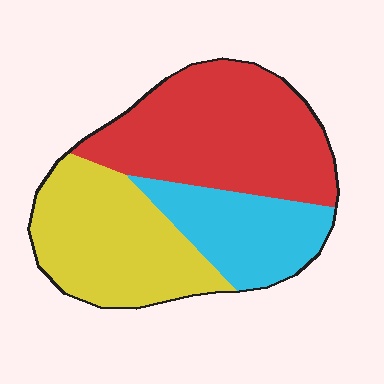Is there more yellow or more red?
Red.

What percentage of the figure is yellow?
Yellow takes up about one third (1/3) of the figure.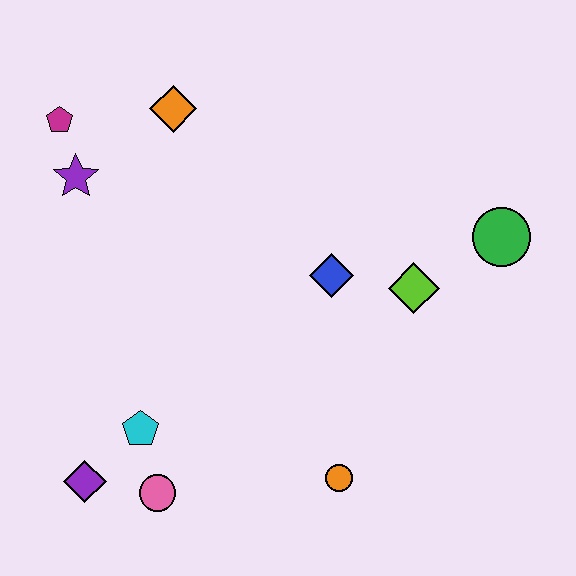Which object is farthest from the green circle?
The purple diamond is farthest from the green circle.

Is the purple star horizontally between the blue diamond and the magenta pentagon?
Yes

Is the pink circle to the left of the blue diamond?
Yes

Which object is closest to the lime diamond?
The blue diamond is closest to the lime diamond.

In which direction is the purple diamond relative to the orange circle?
The purple diamond is to the left of the orange circle.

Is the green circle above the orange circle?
Yes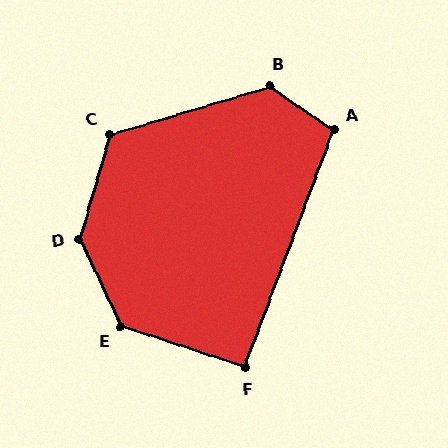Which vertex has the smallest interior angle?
F, at approximately 92 degrees.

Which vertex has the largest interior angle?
D, at approximately 139 degrees.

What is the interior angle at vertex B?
Approximately 129 degrees (obtuse).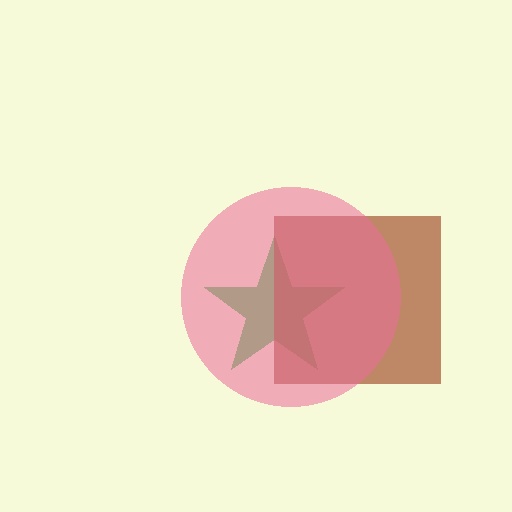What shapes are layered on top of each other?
The layered shapes are: a green star, a brown square, a pink circle.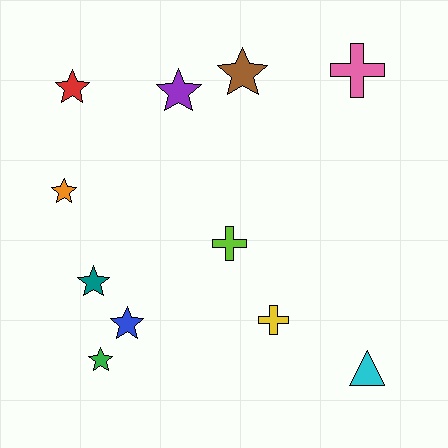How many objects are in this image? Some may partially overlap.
There are 11 objects.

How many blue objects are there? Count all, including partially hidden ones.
There is 1 blue object.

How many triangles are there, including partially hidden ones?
There is 1 triangle.